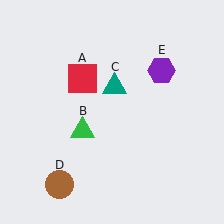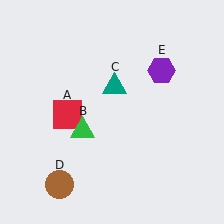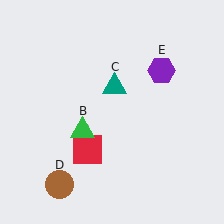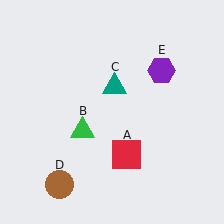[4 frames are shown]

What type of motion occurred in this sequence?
The red square (object A) rotated counterclockwise around the center of the scene.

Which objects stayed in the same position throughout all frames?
Green triangle (object B) and teal triangle (object C) and brown circle (object D) and purple hexagon (object E) remained stationary.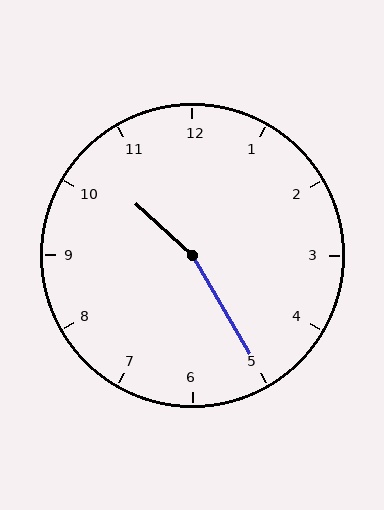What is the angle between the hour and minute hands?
Approximately 162 degrees.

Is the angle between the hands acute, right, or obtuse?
It is obtuse.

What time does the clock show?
10:25.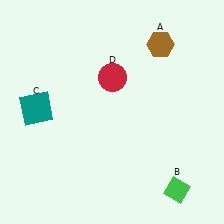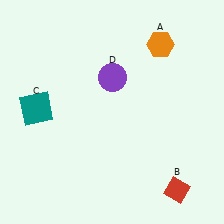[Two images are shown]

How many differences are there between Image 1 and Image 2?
There are 3 differences between the two images.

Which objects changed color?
A changed from brown to orange. B changed from green to red. D changed from red to purple.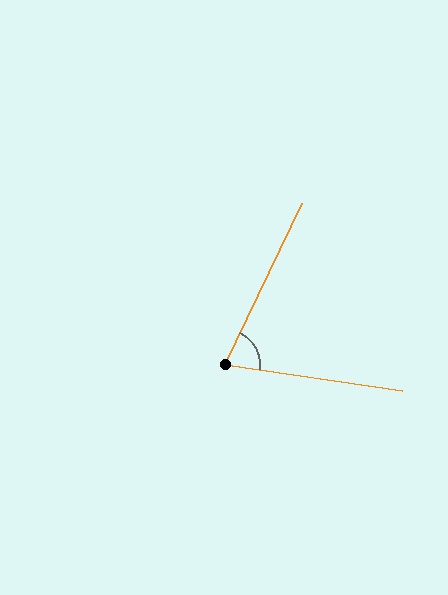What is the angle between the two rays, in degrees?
Approximately 73 degrees.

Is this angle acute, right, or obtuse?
It is acute.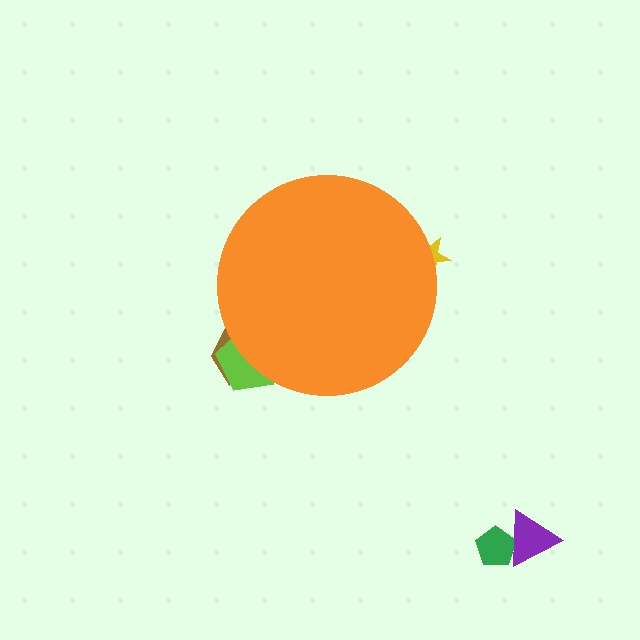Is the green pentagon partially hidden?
No, the green pentagon is fully visible.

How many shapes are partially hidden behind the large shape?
3 shapes are partially hidden.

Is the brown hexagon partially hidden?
Yes, the brown hexagon is partially hidden behind the orange circle.